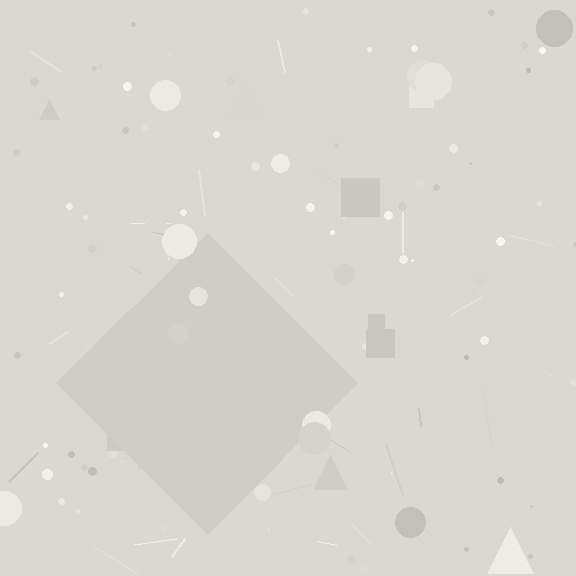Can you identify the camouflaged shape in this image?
The camouflaged shape is a diamond.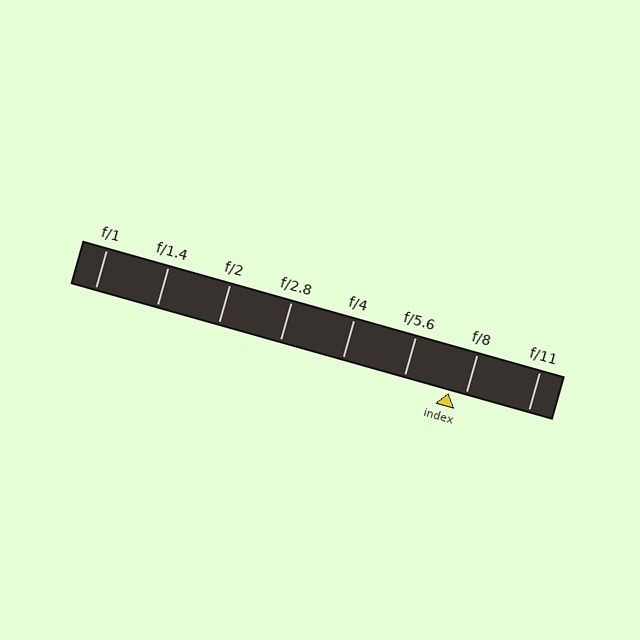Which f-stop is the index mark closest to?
The index mark is closest to f/8.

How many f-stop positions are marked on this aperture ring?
There are 8 f-stop positions marked.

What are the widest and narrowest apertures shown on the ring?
The widest aperture shown is f/1 and the narrowest is f/11.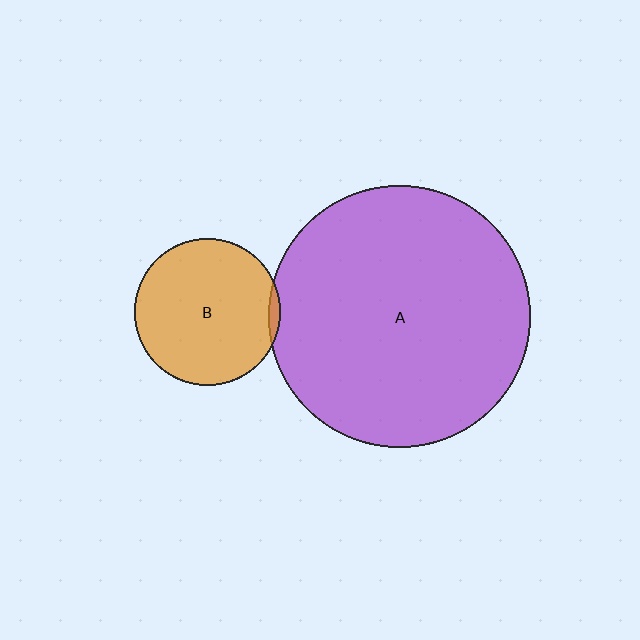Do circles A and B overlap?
Yes.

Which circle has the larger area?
Circle A (purple).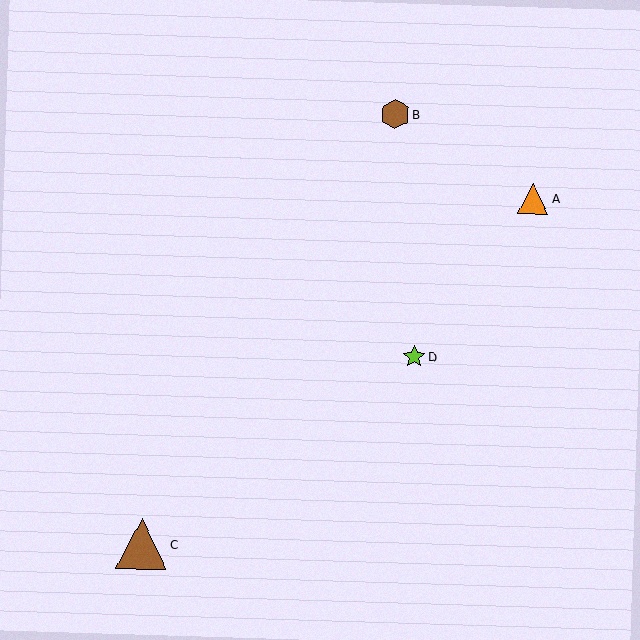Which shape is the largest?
The brown triangle (labeled C) is the largest.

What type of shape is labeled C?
Shape C is a brown triangle.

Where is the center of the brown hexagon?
The center of the brown hexagon is at (395, 114).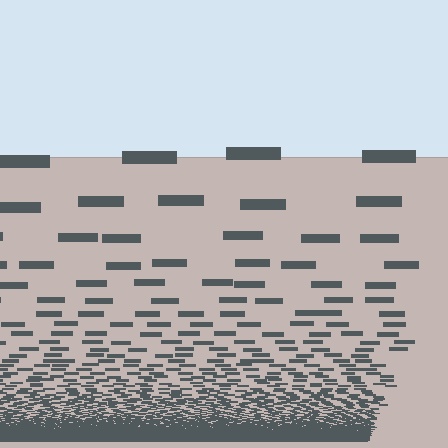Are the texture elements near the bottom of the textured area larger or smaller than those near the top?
Smaller. The gradient is inverted — elements near the bottom are smaller and denser.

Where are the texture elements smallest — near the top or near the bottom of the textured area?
Near the bottom.